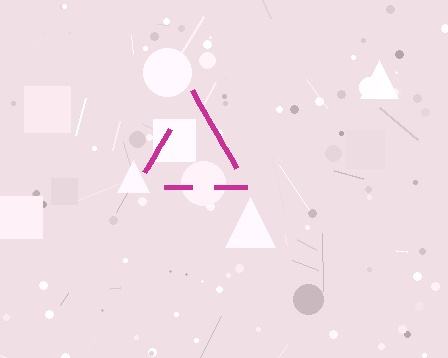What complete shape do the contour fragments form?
The contour fragments form a triangle.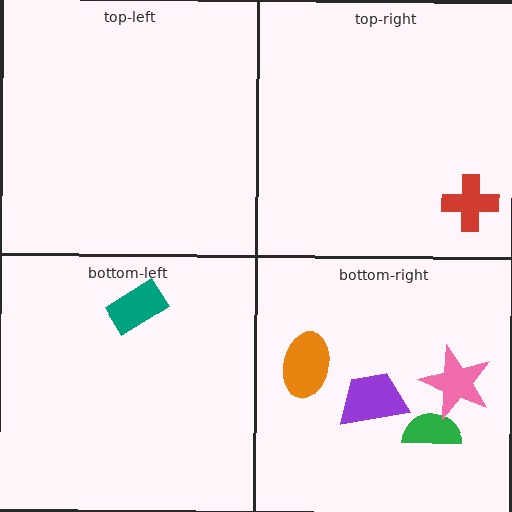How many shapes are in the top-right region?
1.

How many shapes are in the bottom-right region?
4.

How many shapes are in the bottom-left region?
1.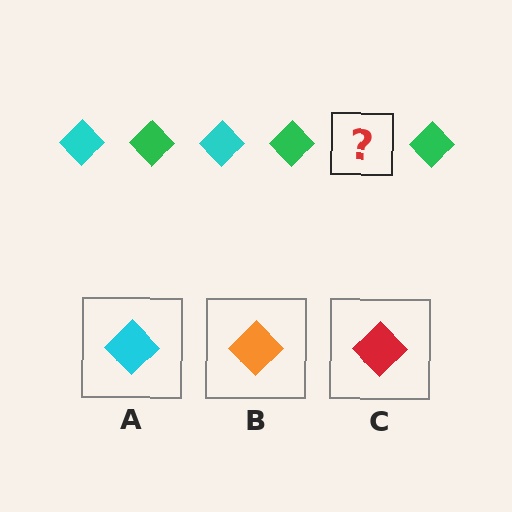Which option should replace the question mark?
Option A.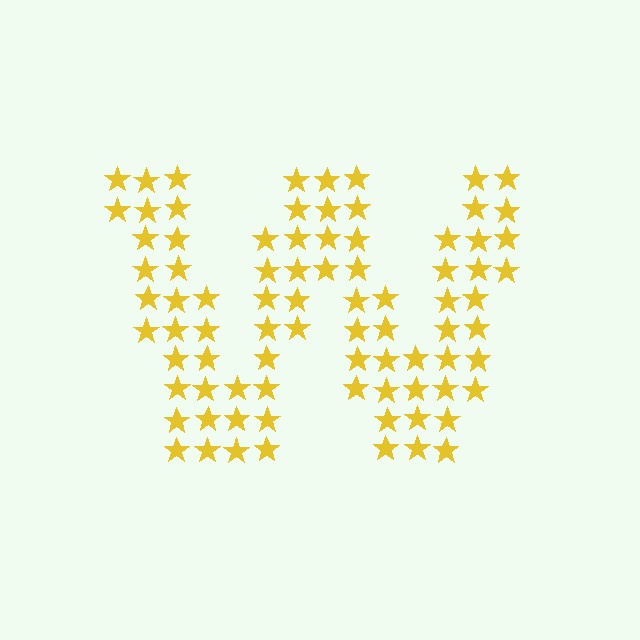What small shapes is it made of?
It is made of small stars.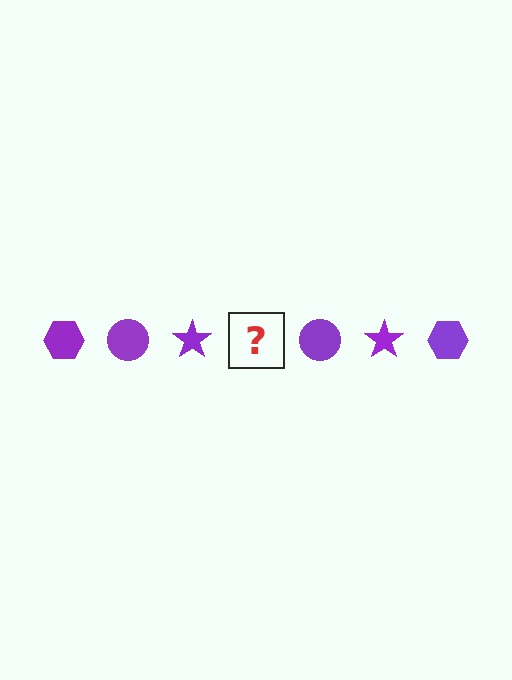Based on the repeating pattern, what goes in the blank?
The blank should be a purple hexagon.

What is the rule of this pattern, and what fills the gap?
The rule is that the pattern cycles through hexagon, circle, star shapes in purple. The gap should be filled with a purple hexagon.